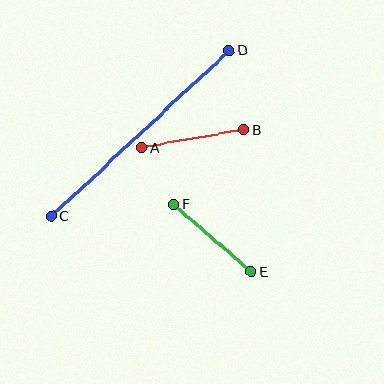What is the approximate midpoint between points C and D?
The midpoint is at approximately (141, 133) pixels.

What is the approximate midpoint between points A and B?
The midpoint is at approximately (193, 139) pixels.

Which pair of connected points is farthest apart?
Points C and D are farthest apart.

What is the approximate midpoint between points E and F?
The midpoint is at approximately (213, 238) pixels.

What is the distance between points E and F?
The distance is approximately 102 pixels.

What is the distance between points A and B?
The distance is approximately 104 pixels.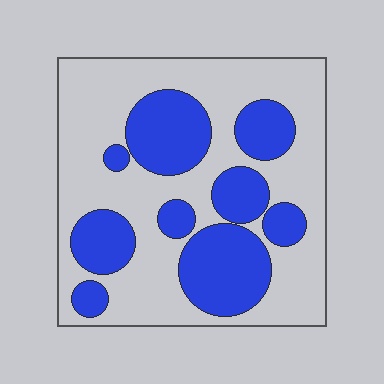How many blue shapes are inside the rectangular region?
9.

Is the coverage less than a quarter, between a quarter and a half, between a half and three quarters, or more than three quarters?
Between a quarter and a half.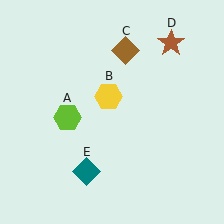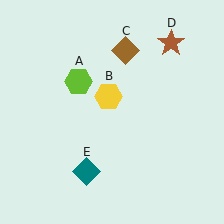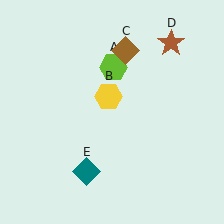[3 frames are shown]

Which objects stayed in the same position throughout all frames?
Yellow hexagon (object B) and brown diamond (object C) and brown star (object D) and teal diamond (object E) remained stationary.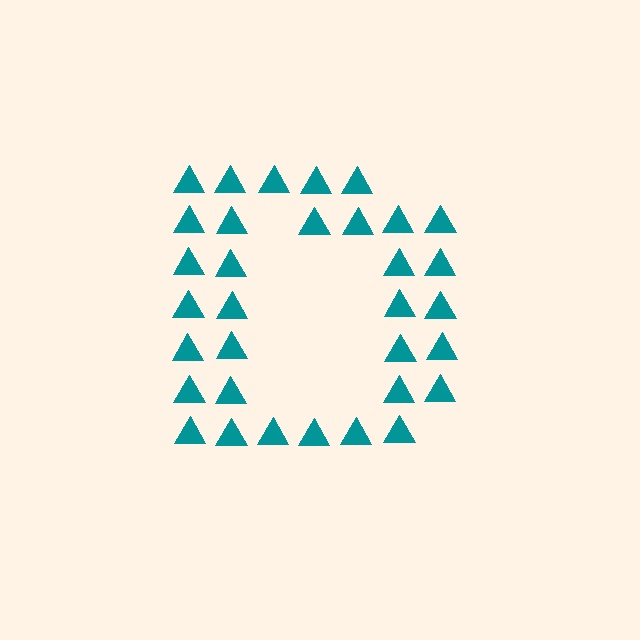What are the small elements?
The small elements are triangles.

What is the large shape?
The large shape is the letter D.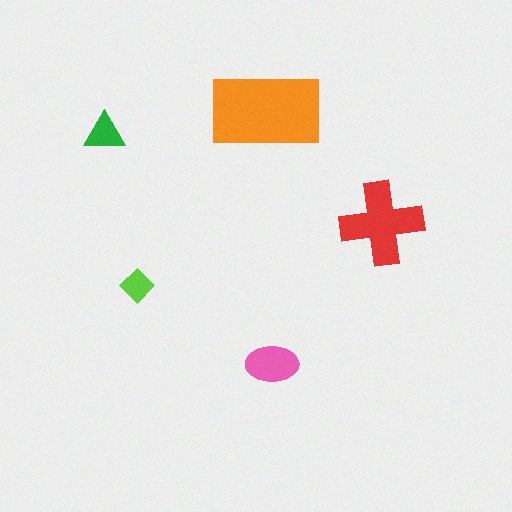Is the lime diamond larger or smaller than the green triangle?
Smaller.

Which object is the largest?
The orange rectangle.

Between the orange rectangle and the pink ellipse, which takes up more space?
The orange rectangle.